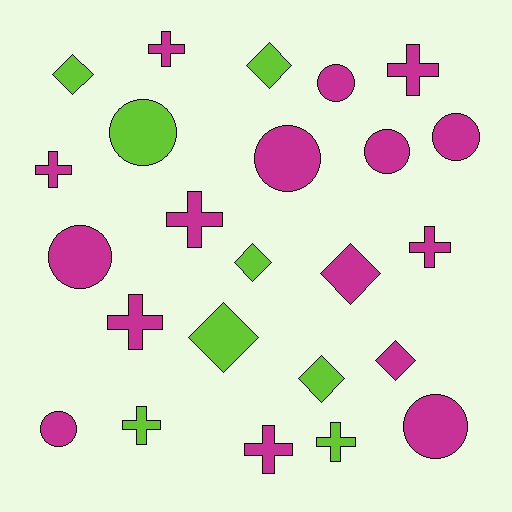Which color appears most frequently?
Magenta, with 16 objects.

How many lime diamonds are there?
There are 5 lime diamonds.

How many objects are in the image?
There are 24 objects.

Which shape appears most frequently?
Cross, with 9 objects.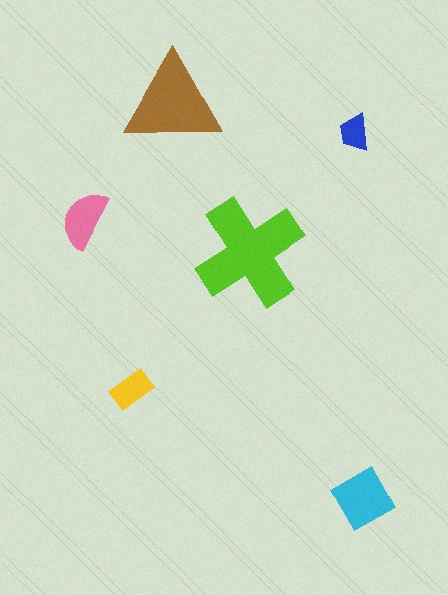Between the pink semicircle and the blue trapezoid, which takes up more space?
The pink semicircle.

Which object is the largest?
The lime cross.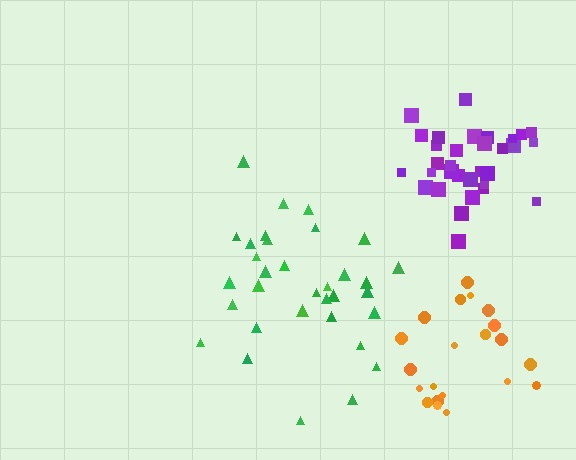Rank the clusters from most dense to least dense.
purple, orange, green.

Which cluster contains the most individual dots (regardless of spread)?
Green (34).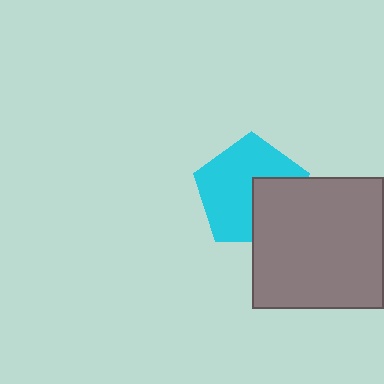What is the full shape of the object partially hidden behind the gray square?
The partially hidden object is a cyan pentagon.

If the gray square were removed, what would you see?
You would see the complete cyan pentagon.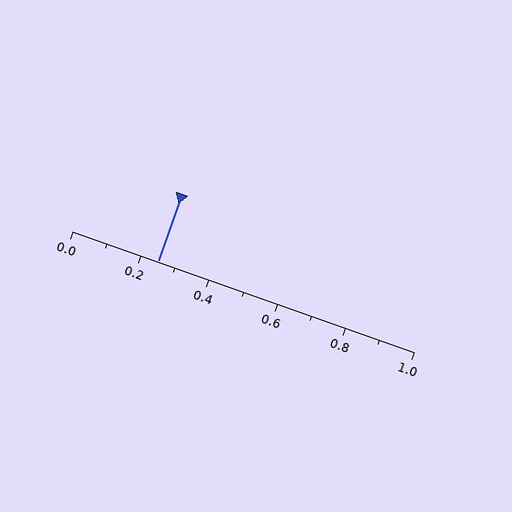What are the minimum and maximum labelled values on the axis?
The axis runs from 0.0 to 1.0.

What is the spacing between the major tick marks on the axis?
The major ticks are spaced 0.2 apart.